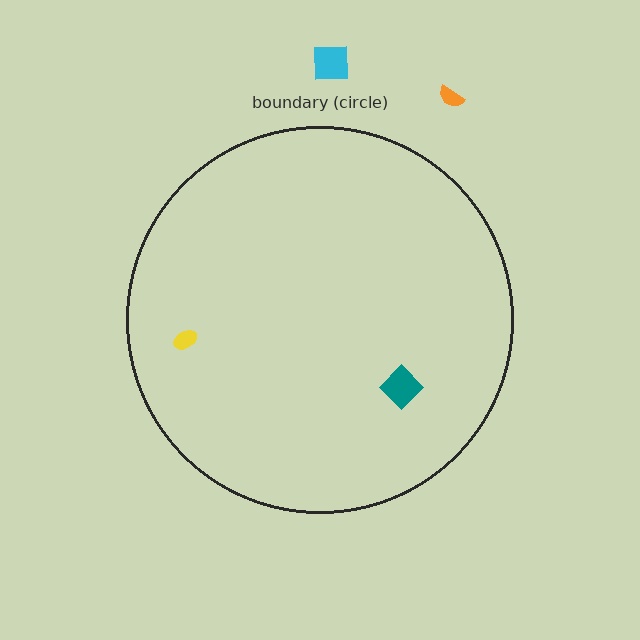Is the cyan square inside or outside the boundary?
Outside.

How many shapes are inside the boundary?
2 inside, 2 outside.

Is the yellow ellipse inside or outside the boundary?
Inside.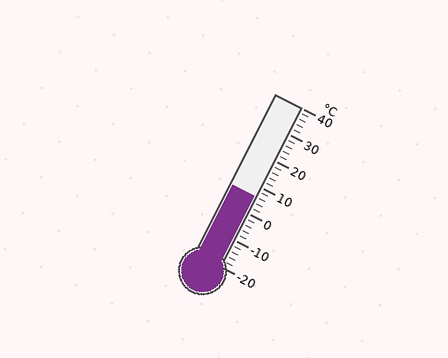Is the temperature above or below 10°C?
The temperature is below 10°C.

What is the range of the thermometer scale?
The thermometer scale ranges from -20°C to 40°C.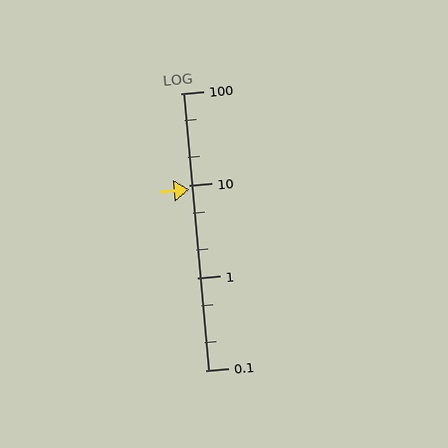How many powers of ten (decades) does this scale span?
The scale spans 3 decades, from 0.1 to 100.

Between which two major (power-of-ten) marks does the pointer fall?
The pointer is between 1 and 10.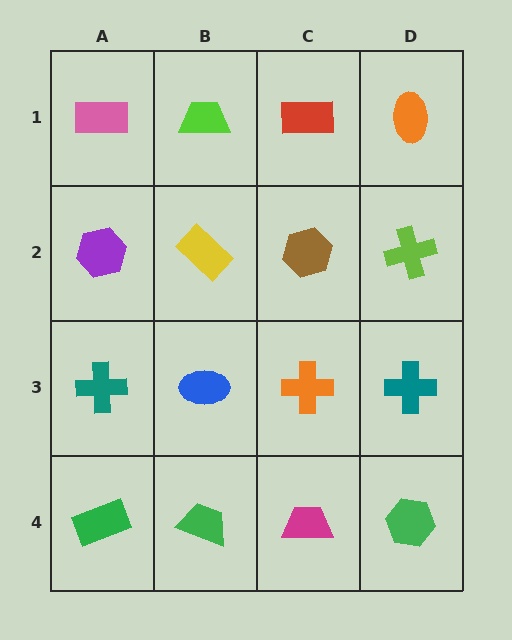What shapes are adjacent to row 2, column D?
An orange ellipse (row 1, column D), a teal cross (row 3, column D), a brown hexagon (row 2, column C).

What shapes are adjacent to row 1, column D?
A lime cross (row 2, column D), a red rectangle (row 1, column C).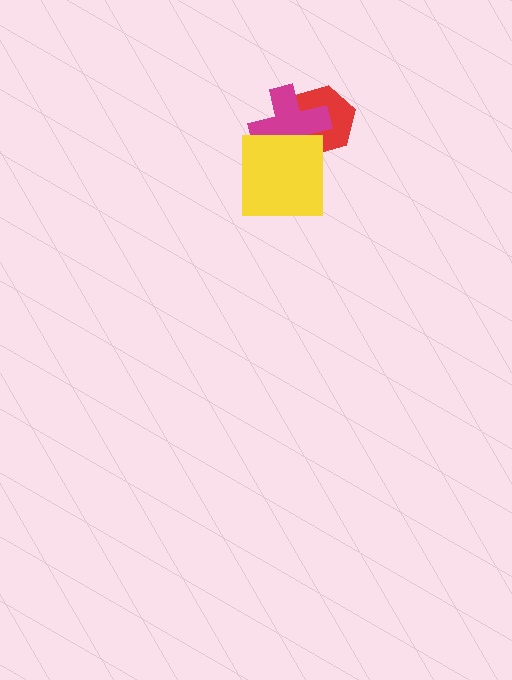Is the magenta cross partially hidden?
Yes, it is partially covered by another shape.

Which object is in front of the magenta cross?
The yellow square is in front of the magenta cross.